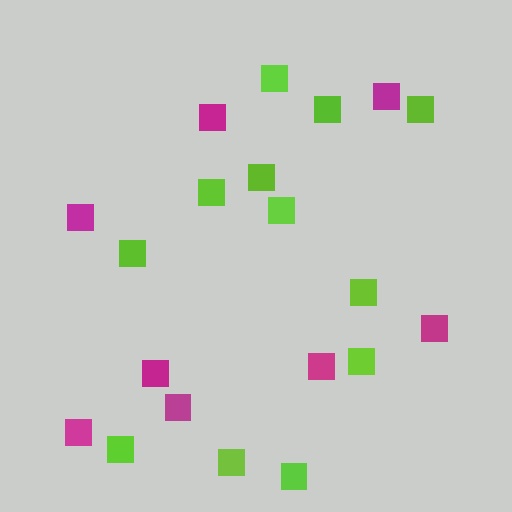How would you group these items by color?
There are 2 groups: one group of magenta squares (8) and one group of lime squares (12).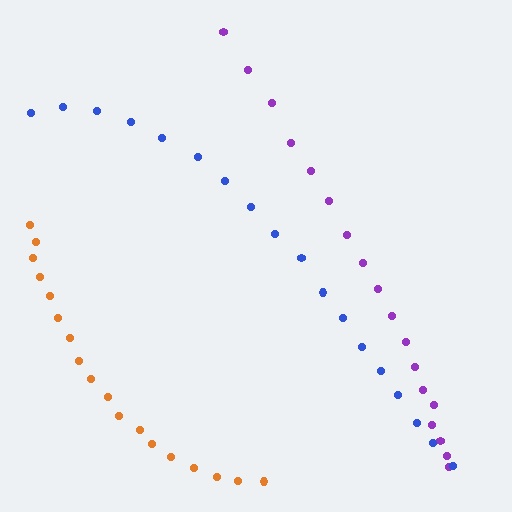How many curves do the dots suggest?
There are 3 distinct paths.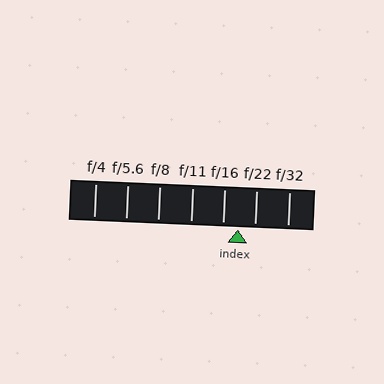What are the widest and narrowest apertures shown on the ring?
The widest aperture shown is f/4 and the narrowest is f/32.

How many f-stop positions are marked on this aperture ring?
There are 7 f-stop positions marked.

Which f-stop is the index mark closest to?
The index mark is closest to f/16.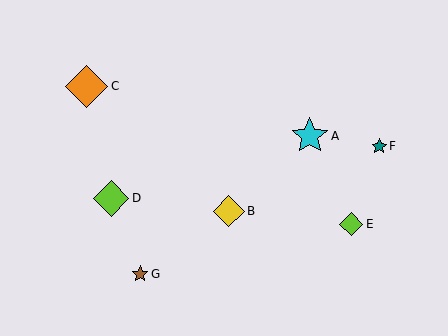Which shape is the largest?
The orange diamond (labeled C) is the largest.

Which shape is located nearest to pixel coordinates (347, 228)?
The lime diamond (labeled E) at (351, 224) is nearest to that location.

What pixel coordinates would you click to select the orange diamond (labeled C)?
Click at (87, 86) to select the orange diamond C.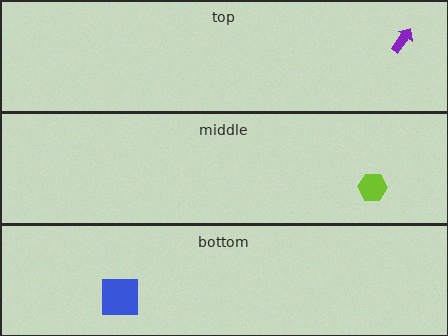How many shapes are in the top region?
1.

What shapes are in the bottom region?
The blue square.